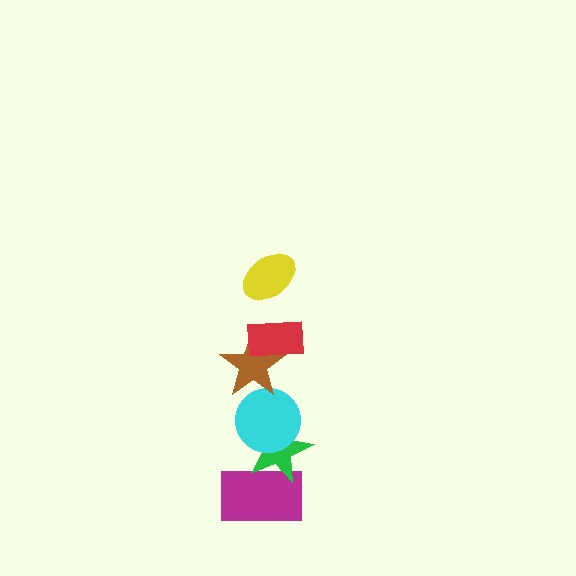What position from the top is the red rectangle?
The red rectangle is 2nd from the top.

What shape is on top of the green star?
The cyan circle is on top of the green star.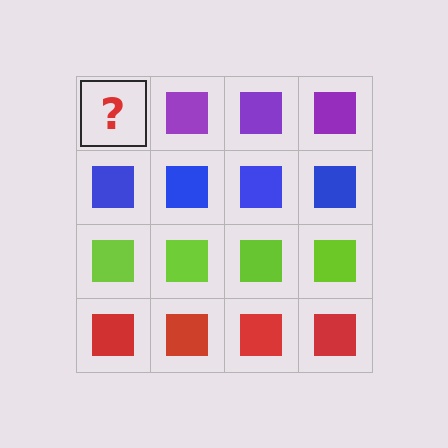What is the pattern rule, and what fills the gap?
The rule is that each row has a consistent color. The gap should be filled with a purple square.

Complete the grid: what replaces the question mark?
The question mark should be replaced with a purple square.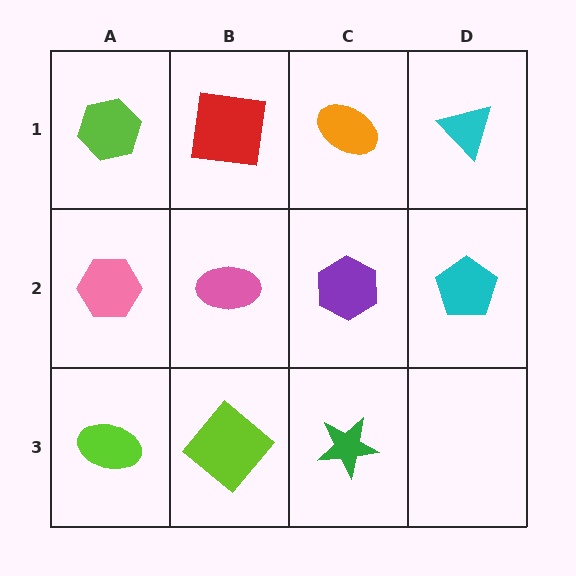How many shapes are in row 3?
3 shapes.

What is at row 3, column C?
A green star.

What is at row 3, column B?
A lime diamond.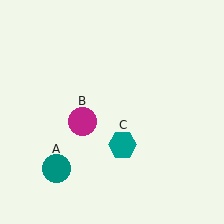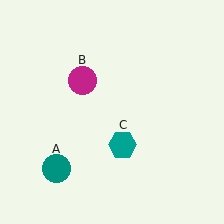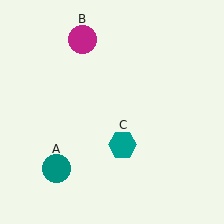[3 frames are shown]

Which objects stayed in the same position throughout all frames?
Teal circle (object A) and teal hexagon (object C) remained stationary.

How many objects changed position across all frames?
1 object changed position: magenta circle (object B).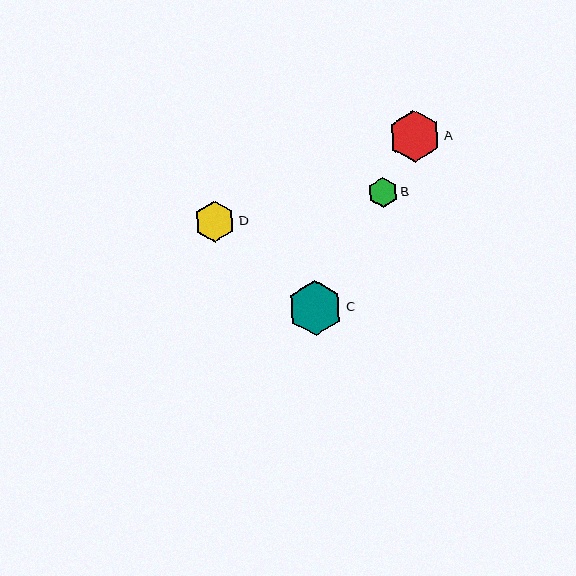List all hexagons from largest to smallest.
From largest to smallest: C, A, D, B.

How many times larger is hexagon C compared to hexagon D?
Hexagon C is approximately 1.3 times the size of hexagon D.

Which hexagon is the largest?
Hexagon C is the largest with a size of approximately 55 pixels.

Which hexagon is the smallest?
Hexagon B is the smallest with a size of approximately 29 pixels.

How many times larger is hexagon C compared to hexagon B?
Hexagon C is approximately 1.9 times the size of hexagon B.